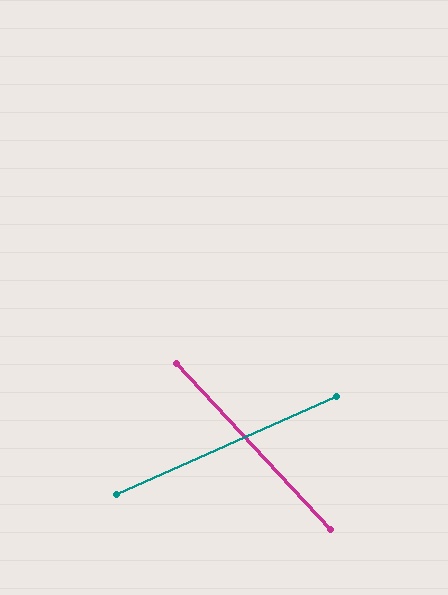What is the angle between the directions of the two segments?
Approximately 71 degrees.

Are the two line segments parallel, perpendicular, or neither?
Neither parallel nor perpendicular — they differ by about 71°.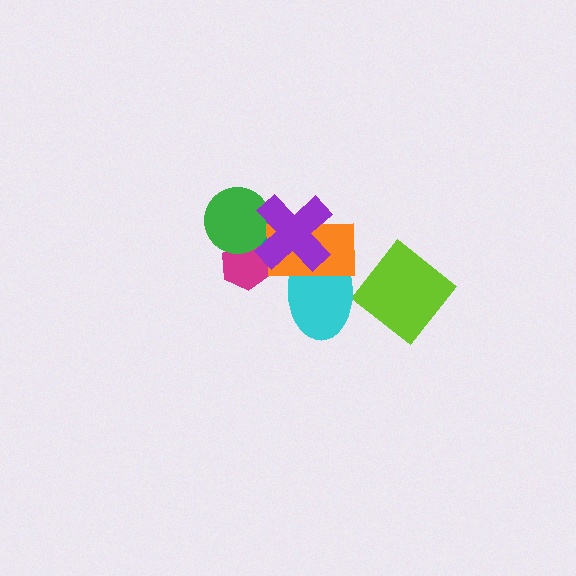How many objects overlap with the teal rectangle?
4 objects overlap with the teal rectangle.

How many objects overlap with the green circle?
3 objects overlap with the green circle.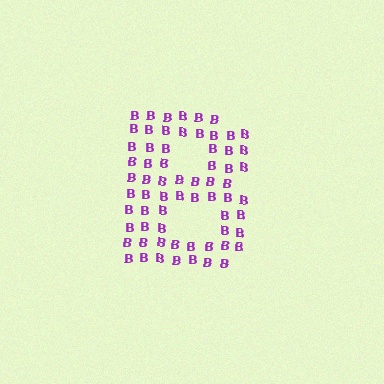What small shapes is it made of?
It is made of small letter B's.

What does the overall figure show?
The overall figure shows the letter B.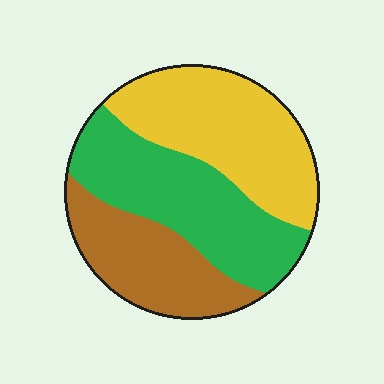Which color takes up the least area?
Brown, at roughly 25%.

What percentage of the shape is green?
Green takes up about three eighths (3/8) of the shape.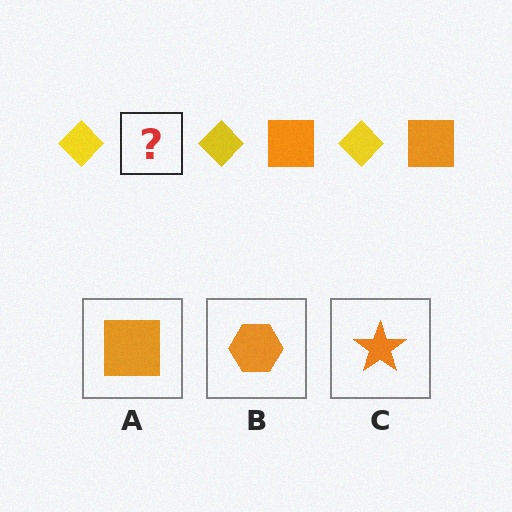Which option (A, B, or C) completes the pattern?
A.